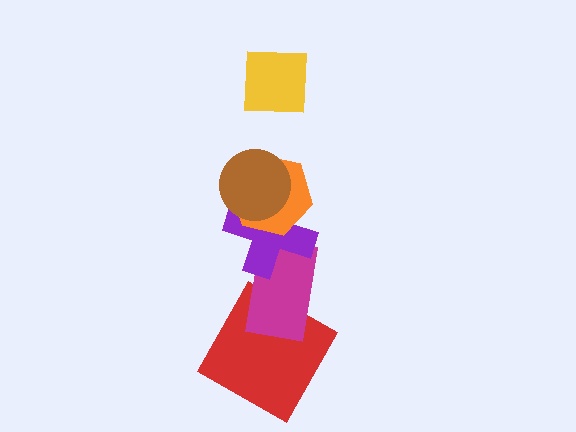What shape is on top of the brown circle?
The yellow square is on top of the brown circle.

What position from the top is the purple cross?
The purple cross is 4th from the top.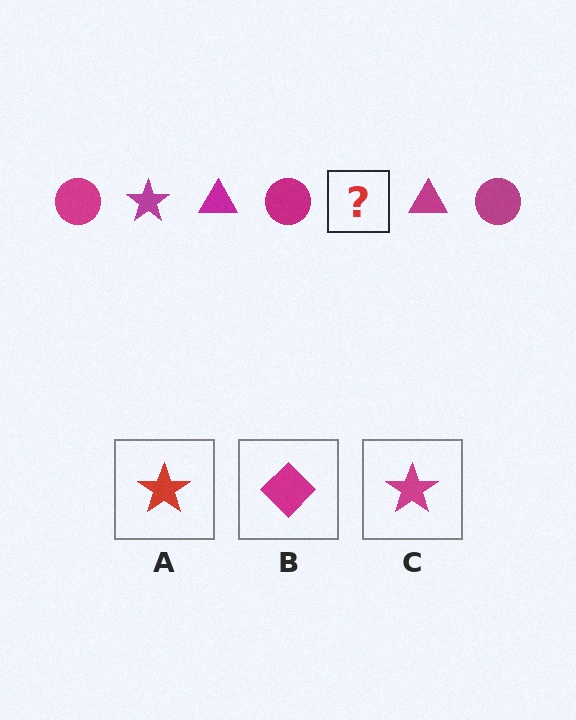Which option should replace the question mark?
Option C.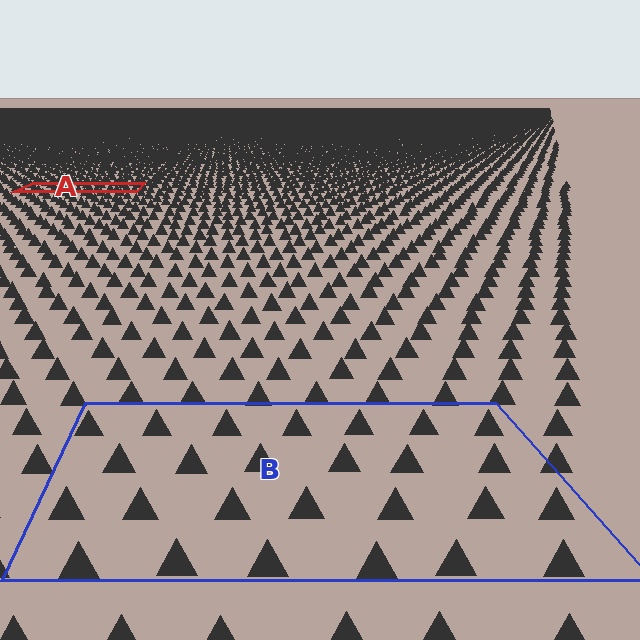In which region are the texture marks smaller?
The texture marks are smaller in region A, because it is farther away.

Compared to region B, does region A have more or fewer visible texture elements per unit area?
Region A has more texture elements per unit area — they are packed more densely because it is farther away.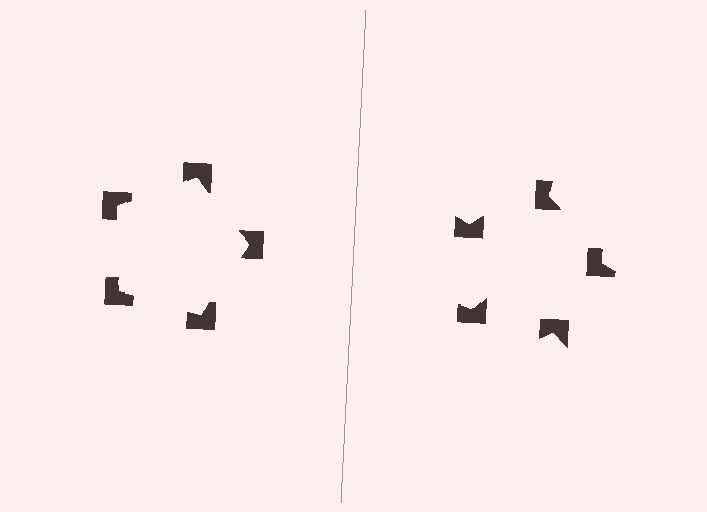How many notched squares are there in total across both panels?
10 — 5 on each side.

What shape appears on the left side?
An illusory pentagon.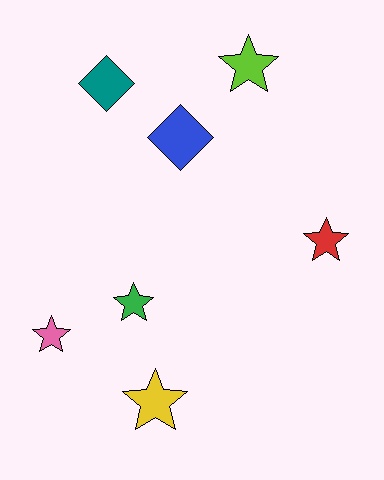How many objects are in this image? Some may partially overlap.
There are 7 objects.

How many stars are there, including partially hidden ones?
There are 5 stars.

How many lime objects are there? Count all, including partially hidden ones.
There is 1 lime object.